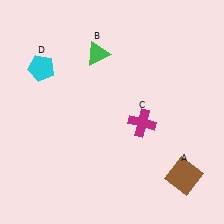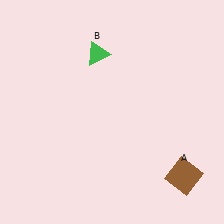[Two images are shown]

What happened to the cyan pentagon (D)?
The cyan pentagon (D) was removed in Image 2. It was in the top-left area of Image 1.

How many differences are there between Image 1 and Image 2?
There are 2 differences between the two images.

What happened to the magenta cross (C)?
The magenta cross (C) was removed in Image 2. It was in the bottom-right area of Image 1.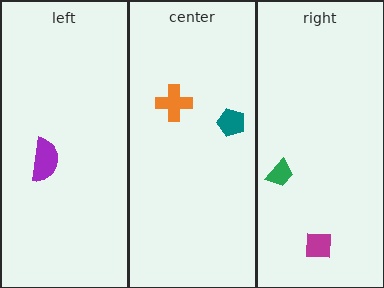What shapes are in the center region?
The orange cross, the teal pentagon.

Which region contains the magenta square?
The right region.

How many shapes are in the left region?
1.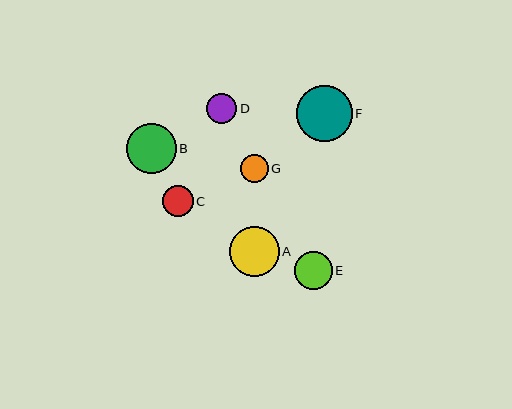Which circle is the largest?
Circle F is the largest with a size of approximately 56 pixels.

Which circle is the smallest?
Circle G is the smallest with a size of approximately 28 pixels.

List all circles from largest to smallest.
From largest to smallest: F, B, A, E, C, D, G.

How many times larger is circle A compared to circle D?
Circle A is approximately 1.6 times the size of circle D.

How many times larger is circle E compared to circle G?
Circle E is approximately 1.3 times the size of circle G.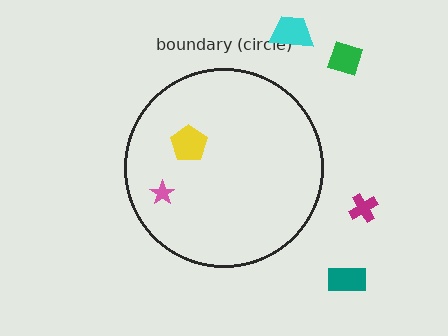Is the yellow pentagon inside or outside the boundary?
Inside.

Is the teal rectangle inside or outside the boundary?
Outside.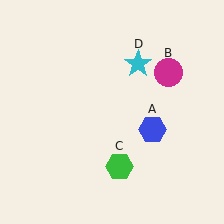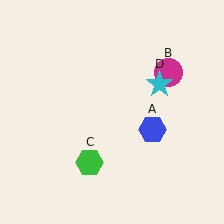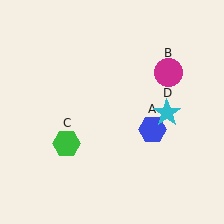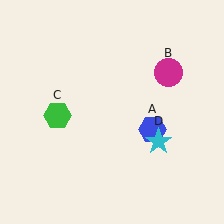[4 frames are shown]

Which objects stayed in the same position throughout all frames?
Blue hexagon (object A) and magenta circle (object B) remained stationary.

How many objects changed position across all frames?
2 objects changed position: green hexagon (object C), cyan star (object D).